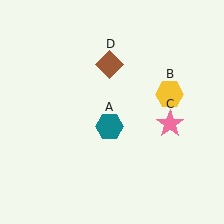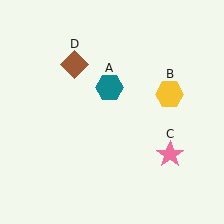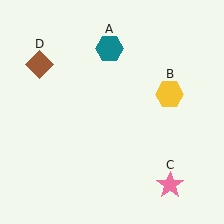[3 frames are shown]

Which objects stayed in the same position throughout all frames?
Yellow hexagon (object B) remained stationary.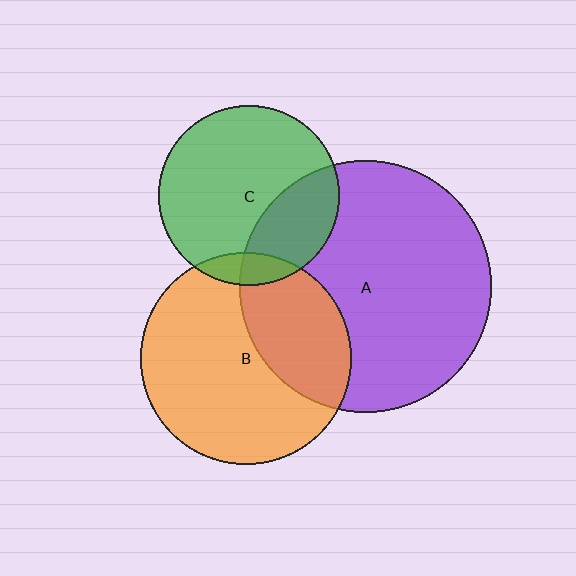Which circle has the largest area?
Circle A (purple).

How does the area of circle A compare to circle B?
Approximately 1.4 times.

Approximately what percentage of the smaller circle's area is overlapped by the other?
Approximately 35%.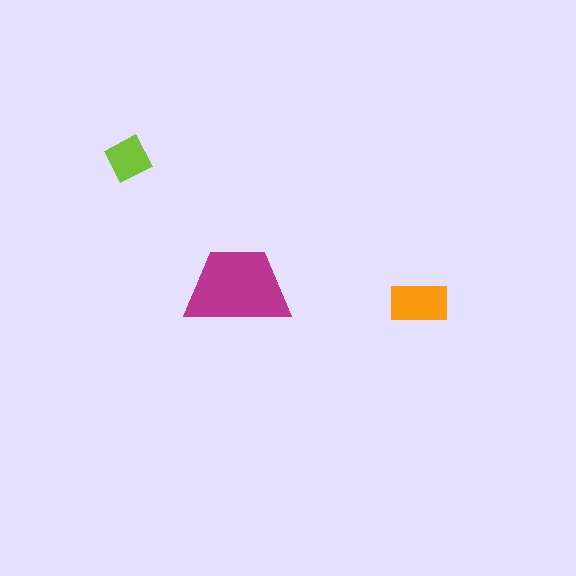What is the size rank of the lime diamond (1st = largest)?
3rd.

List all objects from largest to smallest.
The magenta trapezoid, the orange rectangle, the lime diamond.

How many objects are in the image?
There are 3 objects in the image.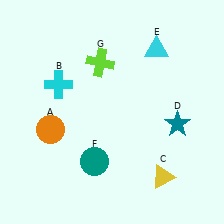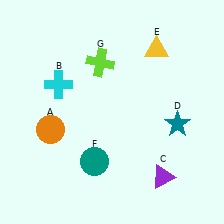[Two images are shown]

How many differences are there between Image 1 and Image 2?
There are 2 differences between the two images.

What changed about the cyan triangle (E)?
In Image 1, E is cyan. In Image 2, it changed to yellow.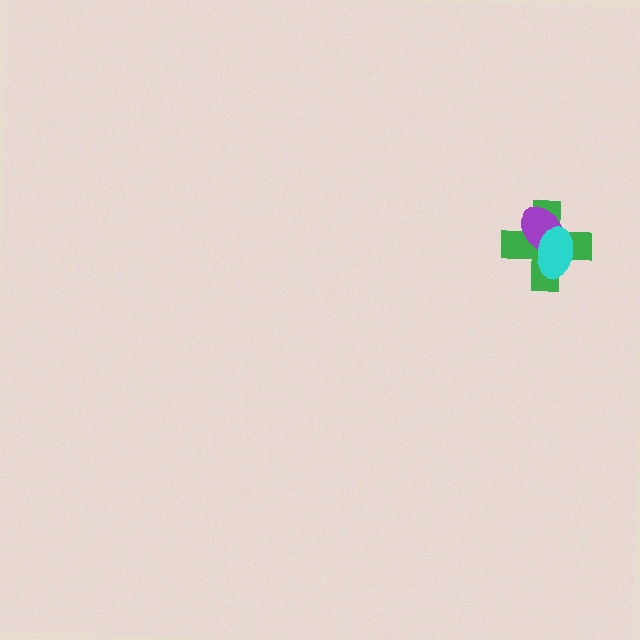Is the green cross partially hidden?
Yes, it is partially covered by another shape.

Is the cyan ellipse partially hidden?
No, no other shape covers it.